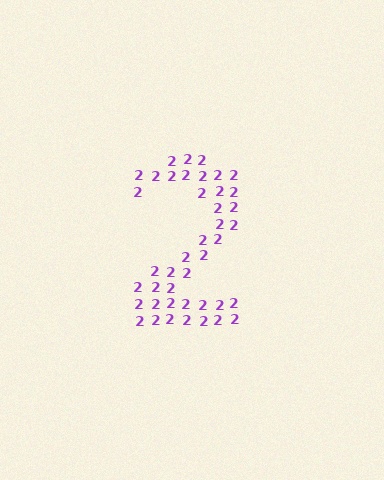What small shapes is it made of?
It is made of small digit 2's.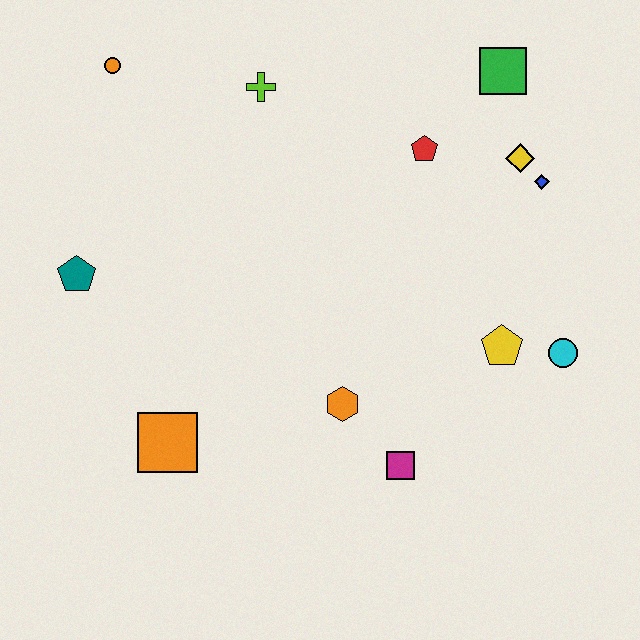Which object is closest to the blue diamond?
The yellow diamond is closest to the blue diamond.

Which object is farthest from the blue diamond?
The teal pentagon is farthest from the blue diamond.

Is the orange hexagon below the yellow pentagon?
Yes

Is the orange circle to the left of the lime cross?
Yes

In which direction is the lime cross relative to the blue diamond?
The lime cross is to the left of the blue diamond.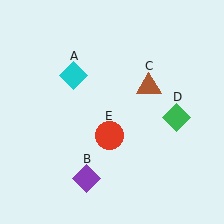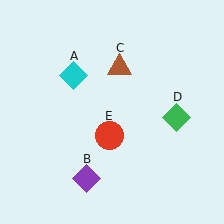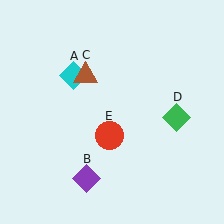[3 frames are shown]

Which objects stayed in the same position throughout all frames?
Cyan diamond (object A) and purple diamond (object B) and green diamond (object D) and red circle (object E) remained stationary.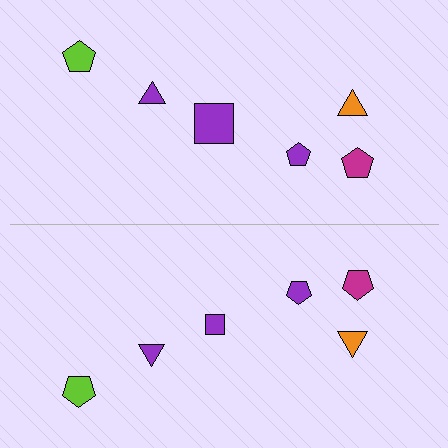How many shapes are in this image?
There are 12 shapes in this image.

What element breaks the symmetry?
The purple square on the bottom side has a different size than its mirror counterpart.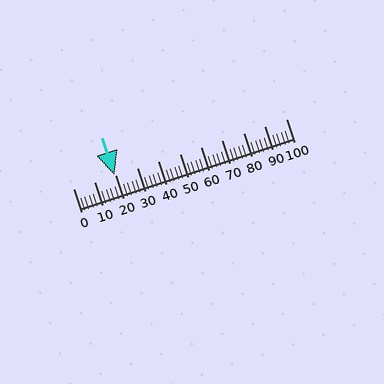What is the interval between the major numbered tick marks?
The major tick marks are spaced 10 units apart.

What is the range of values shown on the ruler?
The ruler shows values from 0 to 100.